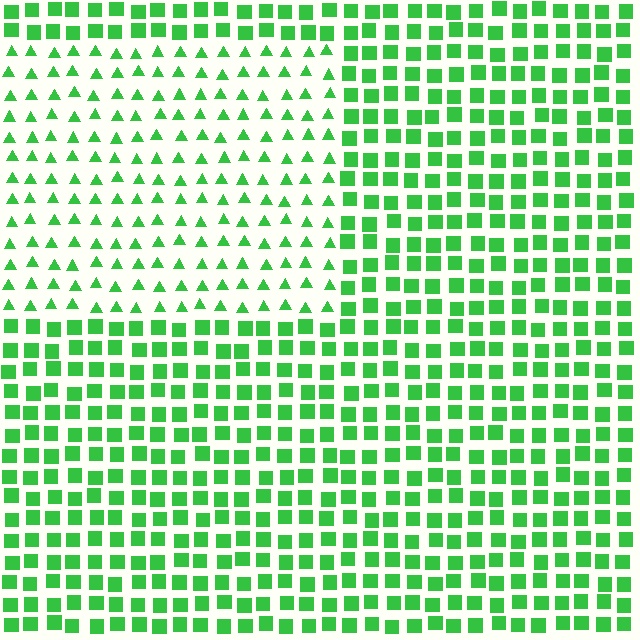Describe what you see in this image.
The image is filled with small green elements arranged in a uniform grid. A rectangle-shaped region contains triangles, while the surrounding area contains squares. The boundary is defined purely by the change in element shape.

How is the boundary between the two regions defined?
The boundary is defined by a change in element shape: triangles inside vs. squares outside. All elements share the same color and spacing.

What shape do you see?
I see a rectangle.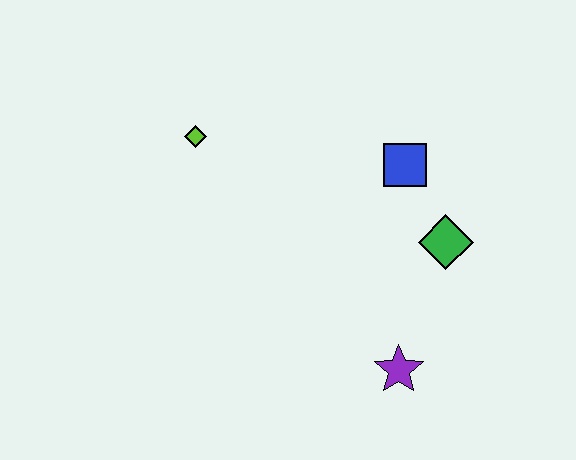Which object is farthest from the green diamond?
The lime diamond is farthest from the green diamond.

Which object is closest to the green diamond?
The blue square is closest to the green diamond.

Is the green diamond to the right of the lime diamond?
Yes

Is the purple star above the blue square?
No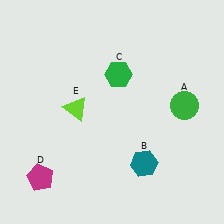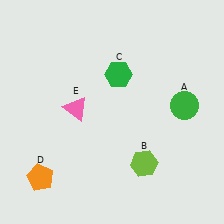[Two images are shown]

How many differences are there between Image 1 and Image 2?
There are 3 differences between the two images.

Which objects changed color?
B changed from teal to lime. D changed from magenta to orange. E changed from lime to pink.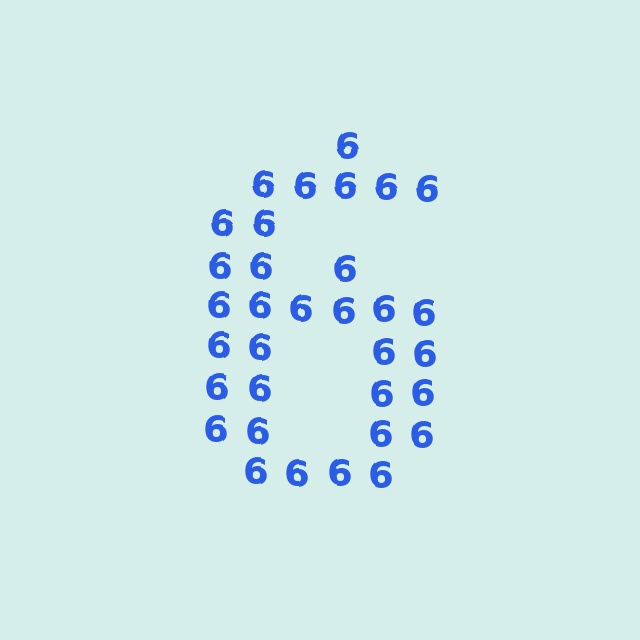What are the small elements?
The small elements are digit 6's.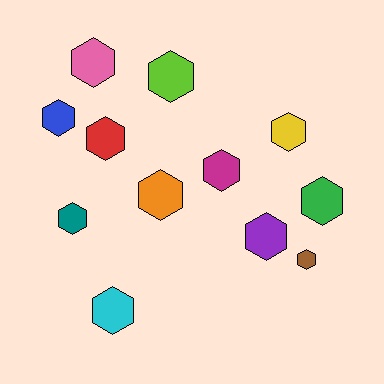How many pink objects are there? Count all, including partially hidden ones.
There is 1 pink object.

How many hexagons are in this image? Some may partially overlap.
There are 12 hexagons.